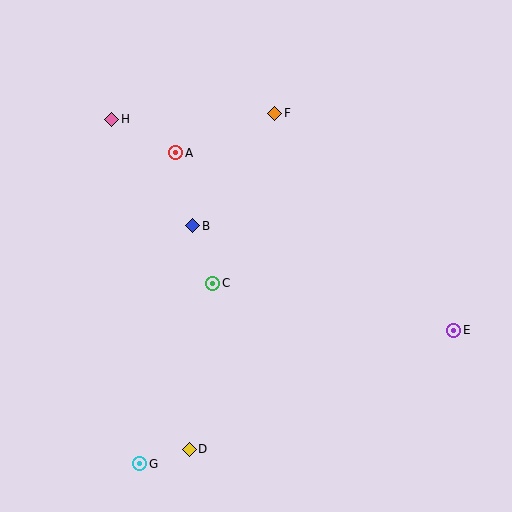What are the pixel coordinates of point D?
Point D is at (189, 449).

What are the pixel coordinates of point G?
Point G is at (140, 464).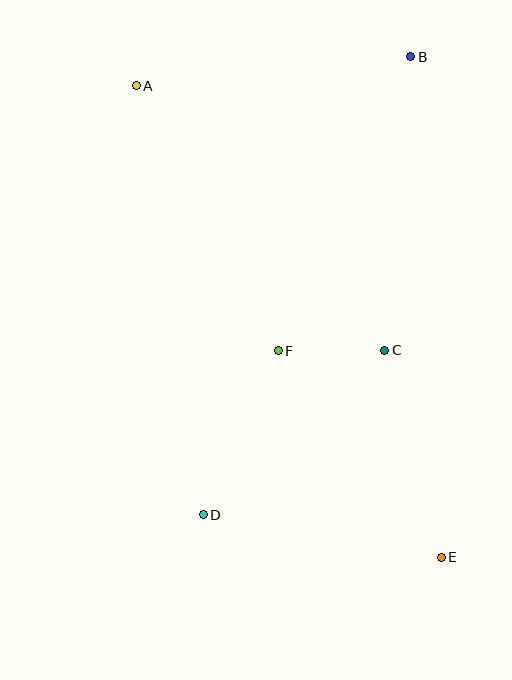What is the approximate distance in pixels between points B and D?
The distance between B and D is approximately 503 pixels.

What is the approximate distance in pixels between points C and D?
The distance between C and D is approximately 245 pixels.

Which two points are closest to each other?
Points C and F are closest to each other.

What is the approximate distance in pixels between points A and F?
The distance between A and F is approximately 301 pixels.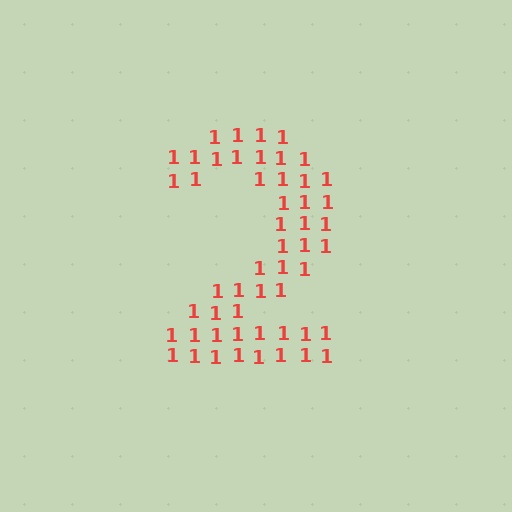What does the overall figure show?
The overall figure shows the digit 2.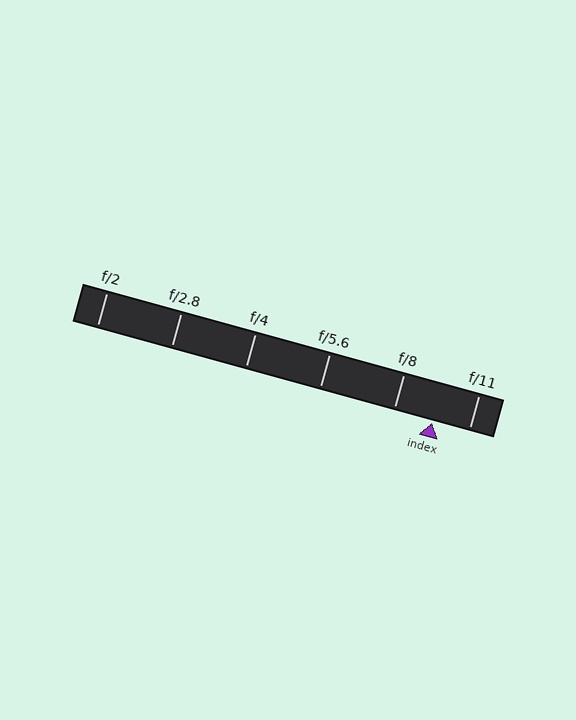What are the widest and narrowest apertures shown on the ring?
The widest aperture shown is f/2 and the narrowest is f/11.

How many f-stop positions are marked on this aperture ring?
There are 6 f-stop positions marked.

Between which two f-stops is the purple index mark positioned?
The index mark is between f/8 and f/11.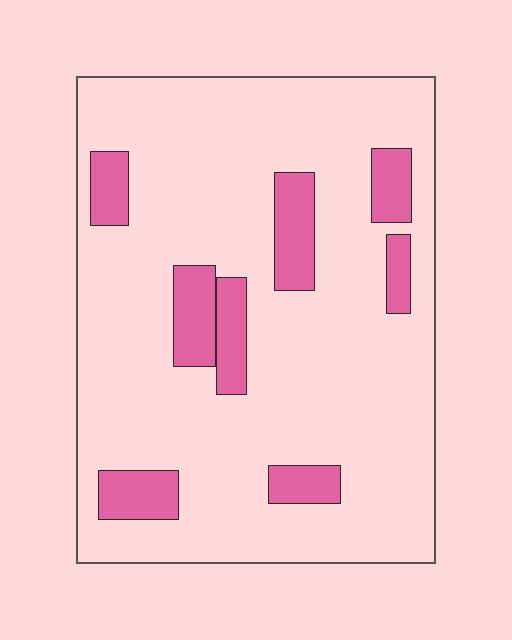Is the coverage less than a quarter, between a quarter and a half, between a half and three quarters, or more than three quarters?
Less than a quarter.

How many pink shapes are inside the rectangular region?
8.